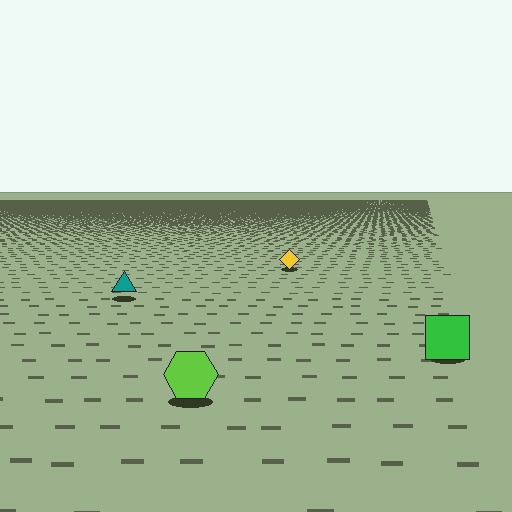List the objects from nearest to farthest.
From nearest to farthest: the lime hexagon, the green square, the teal triangle, the yellow diamond.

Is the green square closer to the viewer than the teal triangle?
Yes. The green square is closer — you can tell from the texture gradient: the ground texture is coarser near it.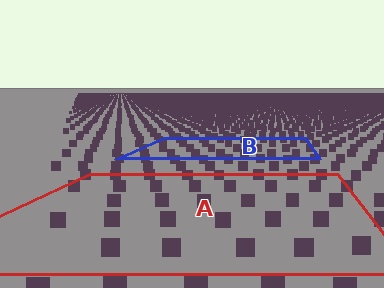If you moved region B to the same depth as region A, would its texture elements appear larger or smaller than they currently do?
They would appear larger. At a closer depth, the same texture elements are projected at a bigger on-screen size.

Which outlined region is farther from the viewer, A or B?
Region B is farther from the viewer — the texture elements inside it appear smaller and more densely packed.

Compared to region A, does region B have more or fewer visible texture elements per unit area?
Region B has more texture elements per unit area — they are packed more densely because it is farther away.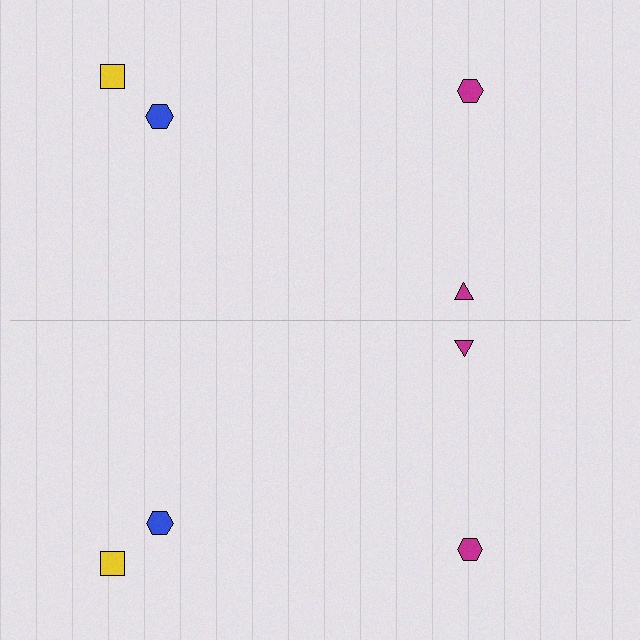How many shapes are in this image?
There are 8 shapes in this image.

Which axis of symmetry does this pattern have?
The pattern has a horizontal axis of symmetry running through the center of the image.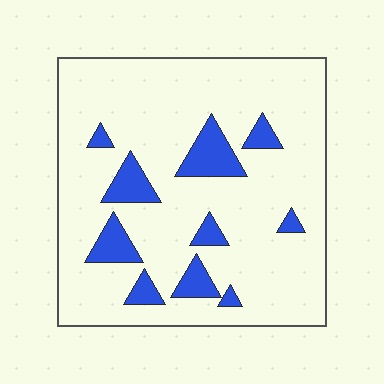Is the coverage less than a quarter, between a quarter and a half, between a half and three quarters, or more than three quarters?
Less than a quarter.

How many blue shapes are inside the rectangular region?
10.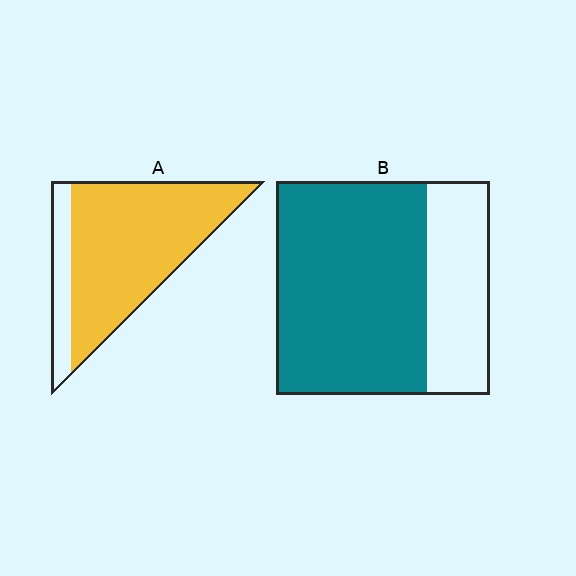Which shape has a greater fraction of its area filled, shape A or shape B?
Shape A.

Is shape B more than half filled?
Yes.